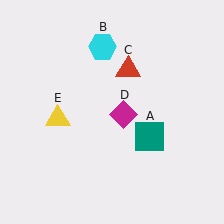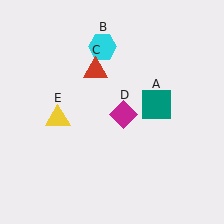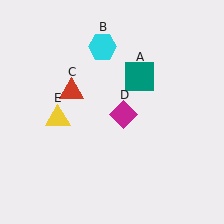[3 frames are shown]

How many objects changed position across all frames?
2 objects changed position: teal square (object A), red triangle (object C).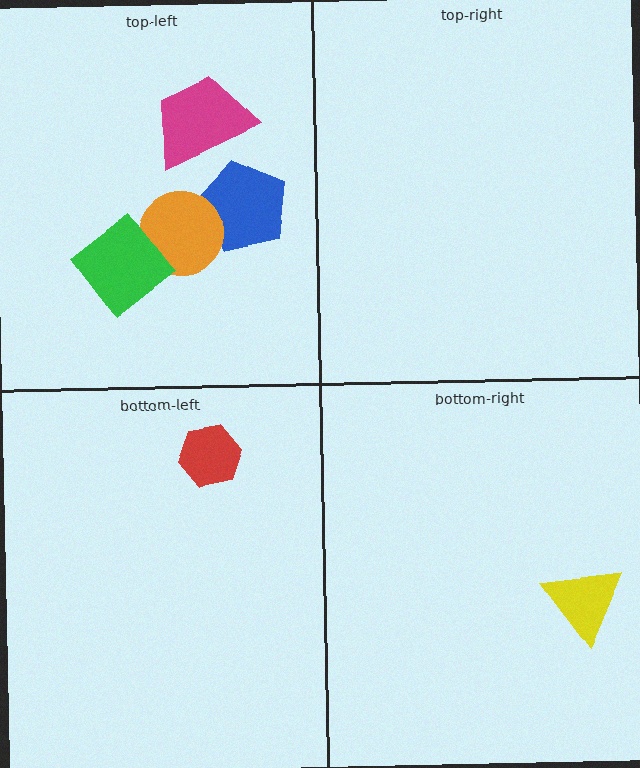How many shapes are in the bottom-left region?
1.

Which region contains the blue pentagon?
The top-left region.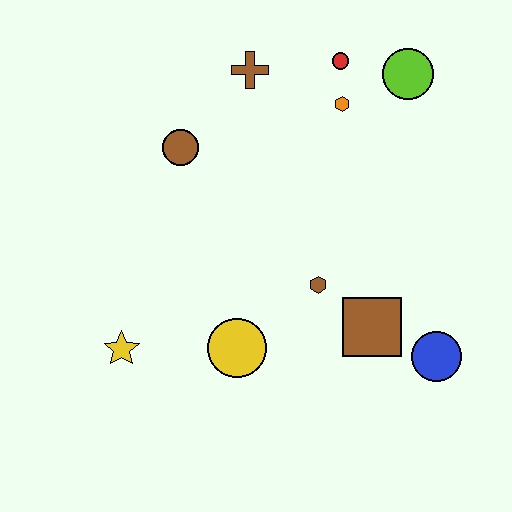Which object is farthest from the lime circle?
The yellow star is farthest from the lime circle.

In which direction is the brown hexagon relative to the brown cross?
The brown hexagon is below the brown cross.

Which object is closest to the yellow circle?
The brown hexagon is closest to the yellow circle.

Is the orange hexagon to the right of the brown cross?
Yes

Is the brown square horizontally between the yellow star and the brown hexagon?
No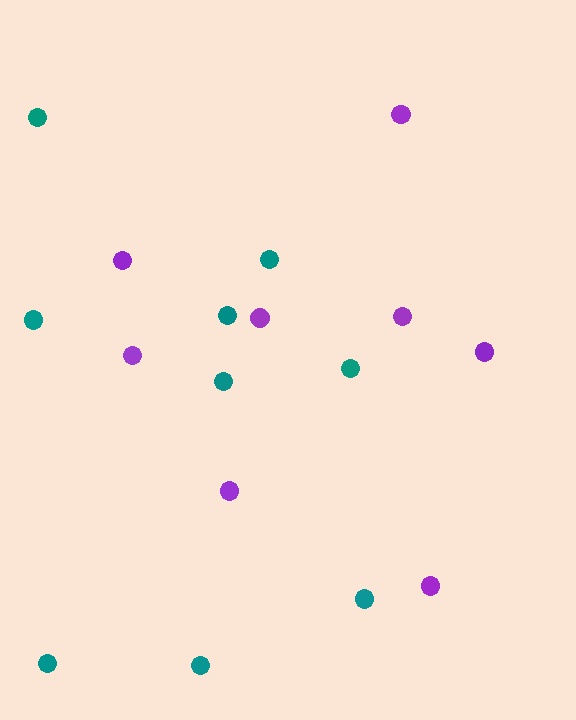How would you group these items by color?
There are 2 groups: one group of purple circles (8) and one group of teal circles (9).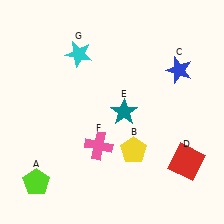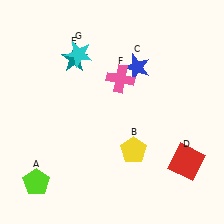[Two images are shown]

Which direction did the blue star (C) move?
The blue star (C) moved left.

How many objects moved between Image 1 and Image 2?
3 objects moved between the two images.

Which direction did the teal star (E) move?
The teal star (E) moved up.